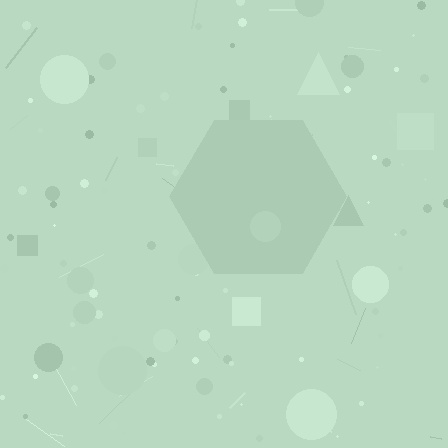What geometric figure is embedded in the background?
A hexagon is embedded in the background.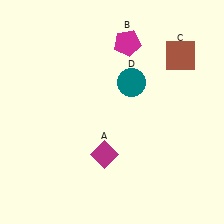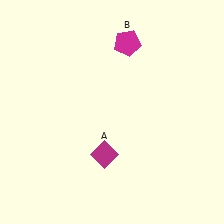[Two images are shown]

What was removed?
The brown square (C), the teal circle (D) were removed in Image 2.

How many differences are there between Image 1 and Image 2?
There are 2 differences between the two images.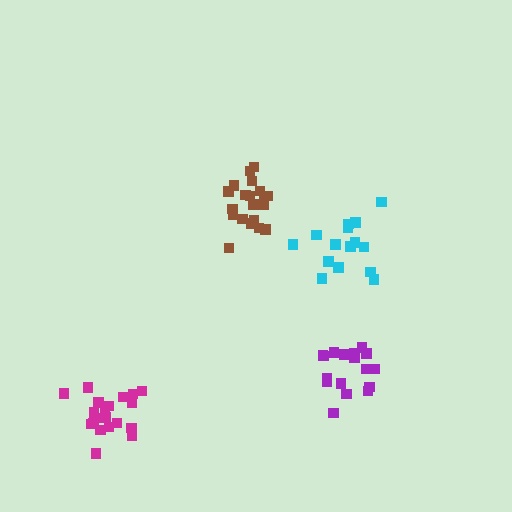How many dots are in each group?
Group 1: 20 dots, Group 2: 20 dots, Group 3: 17 dots, Group 4: 15 dots (72 total).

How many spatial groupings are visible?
There are 4 spatial groupings.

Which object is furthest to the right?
The cyan cluster is rightmost.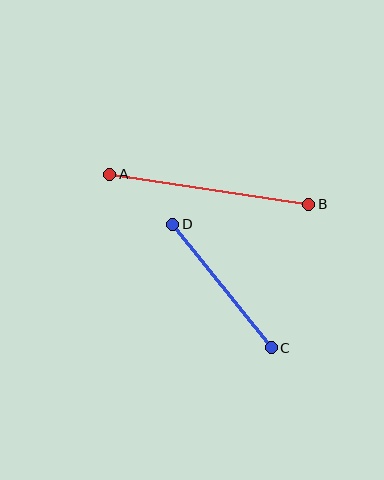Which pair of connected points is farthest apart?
Points A and B are farthest apart.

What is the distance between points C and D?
The distance is approximately 158 pixels.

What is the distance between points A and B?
The distance is approximately 201 pixels.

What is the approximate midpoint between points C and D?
The midpoint is at approximately (222, 286) pixels.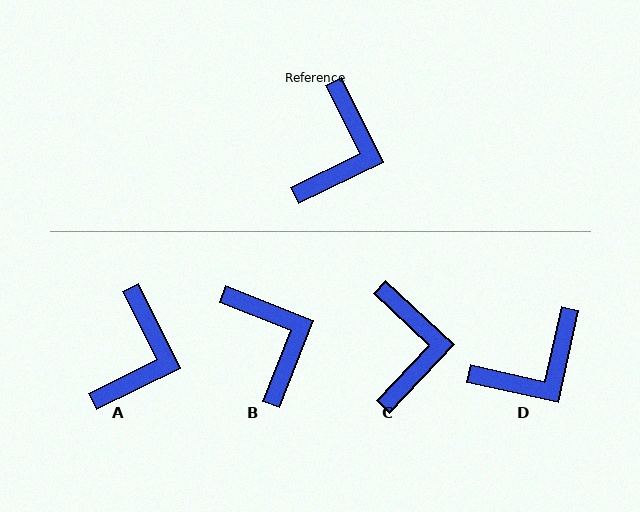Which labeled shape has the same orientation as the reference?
A.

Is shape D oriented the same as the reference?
No, it is off by about 39 degrees.